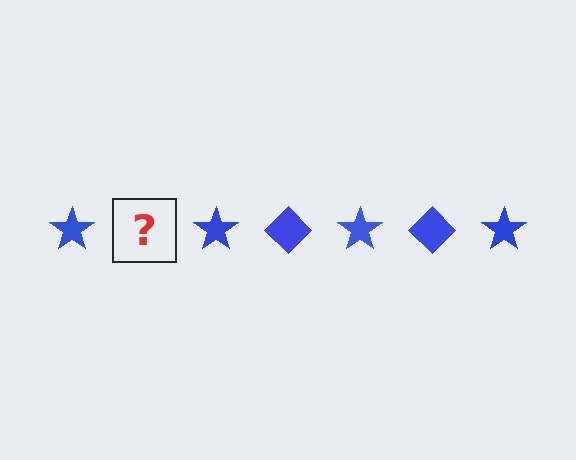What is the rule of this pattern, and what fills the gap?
The rule is that the pattern cycles through star, diamond shapes in blue. The gap should be filled with a blue diamond.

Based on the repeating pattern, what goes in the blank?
The blank should be a blue diamond.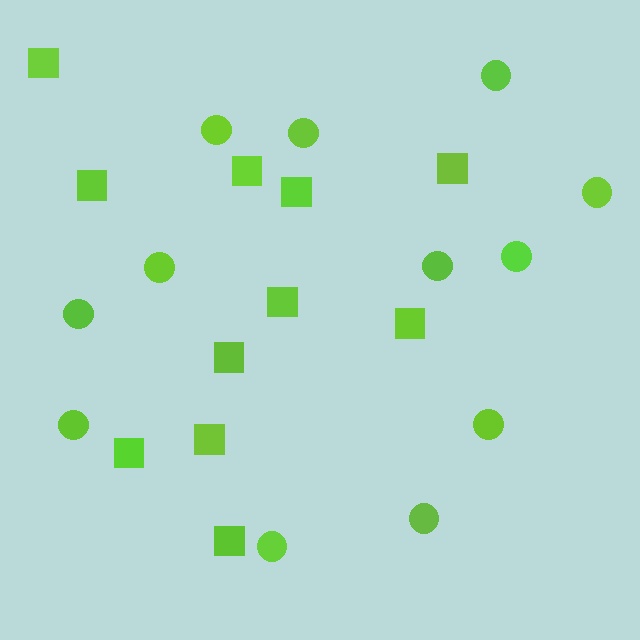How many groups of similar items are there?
There are 2 groups: one group of circles (12) and one group of squares (11).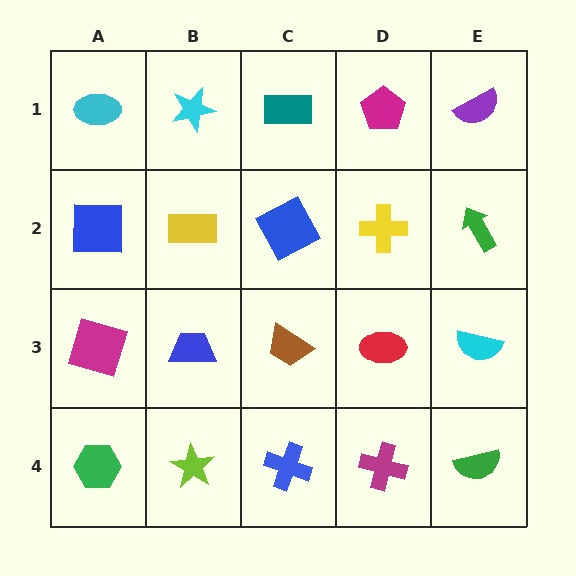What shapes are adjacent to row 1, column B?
A yellow rectangle (row 2, column B), a cyan ellipse (row 1, column A), a teal rectangle (row 1, column C).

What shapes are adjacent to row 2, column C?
A teal rectangle (row 1, column C), a brown trapezoid (row 3, column C), a yellow rectangle (row 2, column B), a yellow cross (row 2, column D).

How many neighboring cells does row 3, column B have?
4.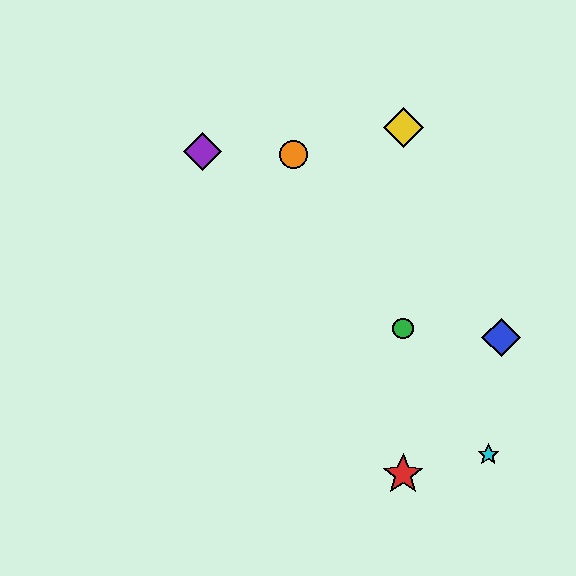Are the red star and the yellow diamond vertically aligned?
Yes, both are at x≈403.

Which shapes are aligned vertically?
The red star, the green circle, the yellow diamond are aligned vertically.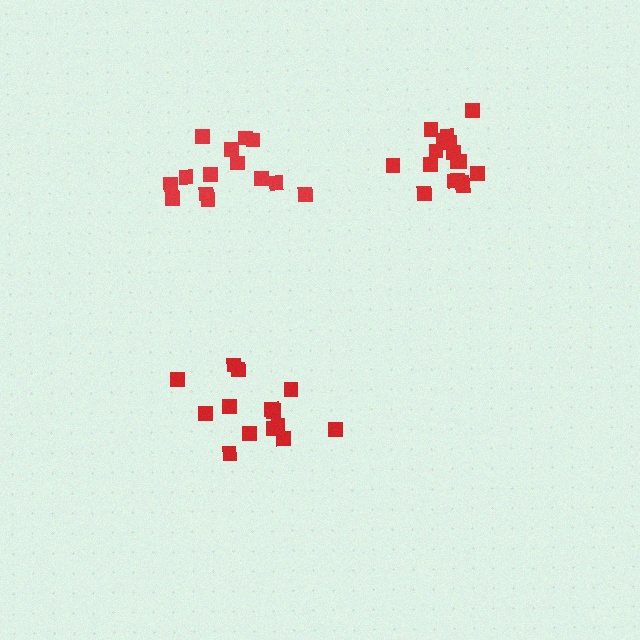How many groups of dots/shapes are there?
There are 3 groups.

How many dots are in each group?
Group 1: 14 dots, Group 2: 14 dots, Group 3: 17 dots (45 total).